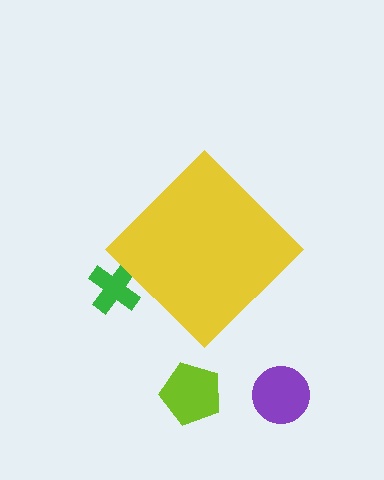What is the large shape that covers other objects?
A yellow diamond.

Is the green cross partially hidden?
Yes, the green cross is partially hidden behind the yellow diamond.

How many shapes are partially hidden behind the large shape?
1 shape is partially hidden.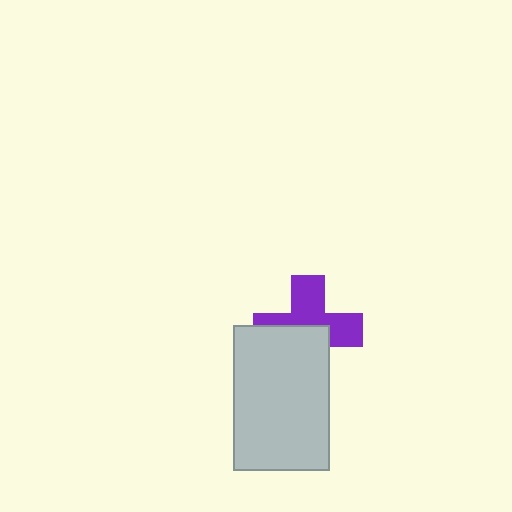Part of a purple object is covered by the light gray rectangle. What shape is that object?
It is a cross.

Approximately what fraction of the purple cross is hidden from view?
Roughly 47% of the purple cross is hidden behind the light gray rectangle.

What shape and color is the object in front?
The object in front is a light gray rectangle.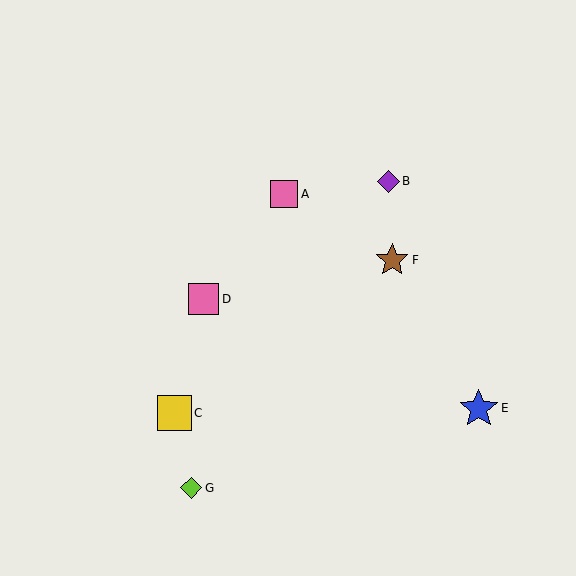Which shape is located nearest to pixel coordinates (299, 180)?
The pink square (labeled A) at (284, 194) is nearest to that location.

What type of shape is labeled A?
Shape A is a pink square.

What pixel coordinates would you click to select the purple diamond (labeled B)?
Click at (388, 181) to select the purple diamond B.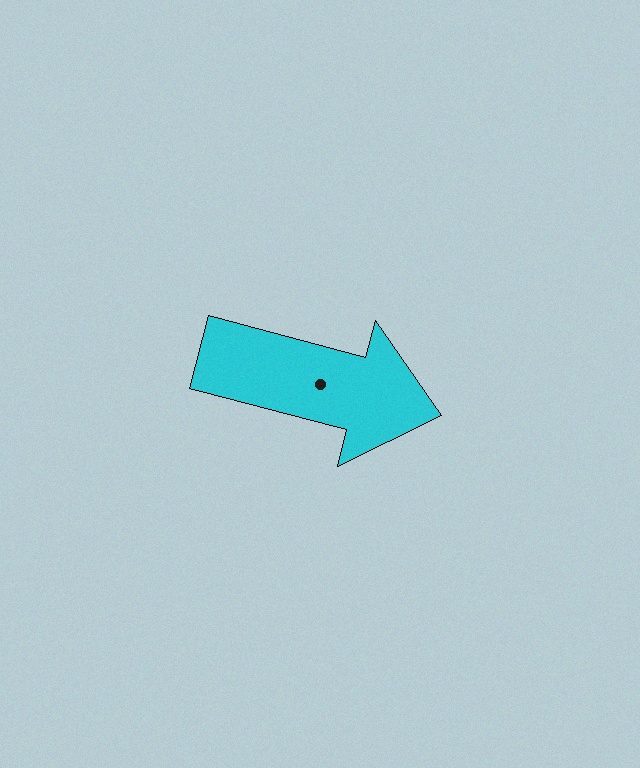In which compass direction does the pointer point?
East.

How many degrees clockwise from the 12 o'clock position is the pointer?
Approximately 105 degrees.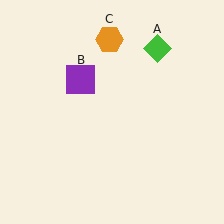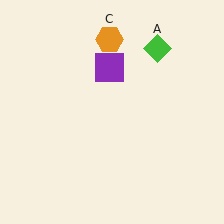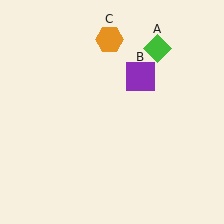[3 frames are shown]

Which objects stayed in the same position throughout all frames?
Green diamond (object A) and orange hexagon (object C) remained stationary.